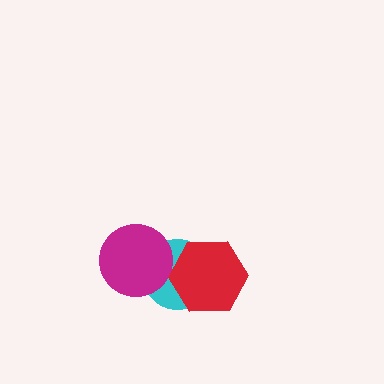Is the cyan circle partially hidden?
Yes, it is partially covered by another shape.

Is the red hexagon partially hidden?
No, no other shape covers it.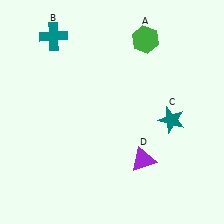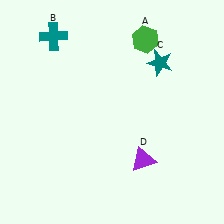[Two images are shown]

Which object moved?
The teal star (C) moved up.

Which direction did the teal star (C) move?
The teal star (C) moved up.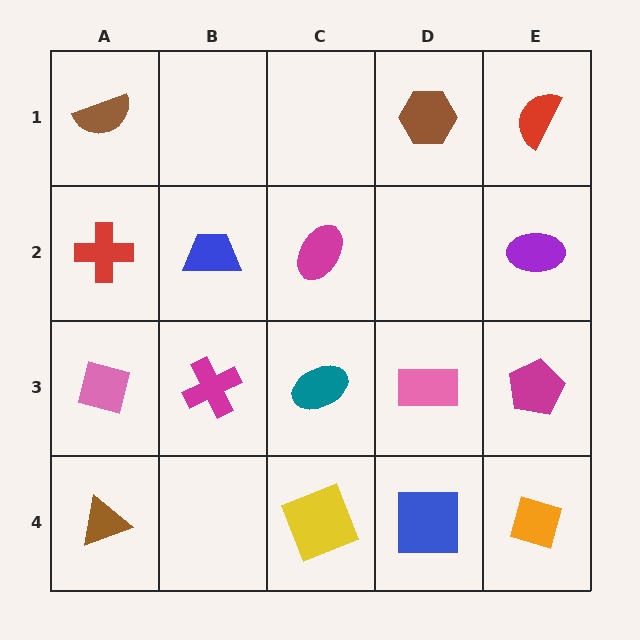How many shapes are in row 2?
4 shapes.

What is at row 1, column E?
A red semicircle.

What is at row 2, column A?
A red cross.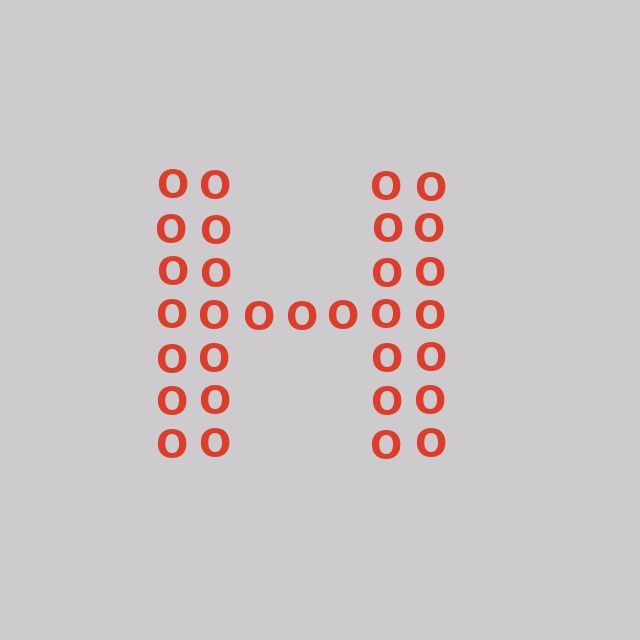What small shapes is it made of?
It is made of small letter O's.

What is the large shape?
The large shape is the letter H.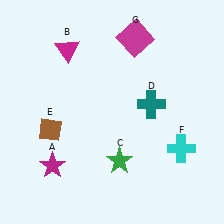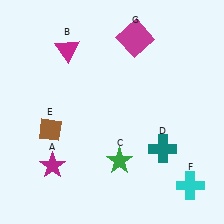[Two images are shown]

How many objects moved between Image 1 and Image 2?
2 objects moved between the two images.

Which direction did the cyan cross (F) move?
The cyan cross (F) moved down.